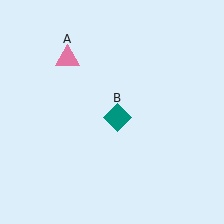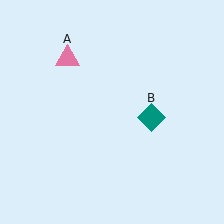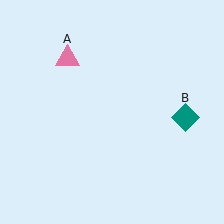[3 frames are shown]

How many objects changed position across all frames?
1 object changed position: teal diamond (object B).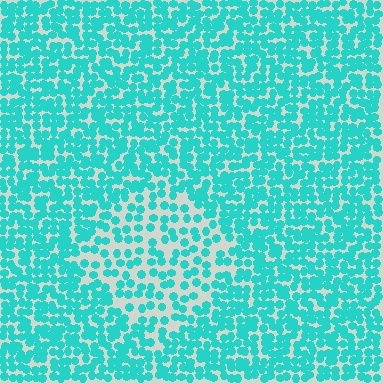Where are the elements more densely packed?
The elements are more densely packed outside the diamond boundary.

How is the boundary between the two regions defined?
The boundary is defined by a change in element density (approximately 1.9x ratio). All elements are the same color, size, and shape.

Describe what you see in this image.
The image contains small cyan elements arranged at two different densities. A diamond-shaped region is visible where the elements are less densely packed than the surrounding area.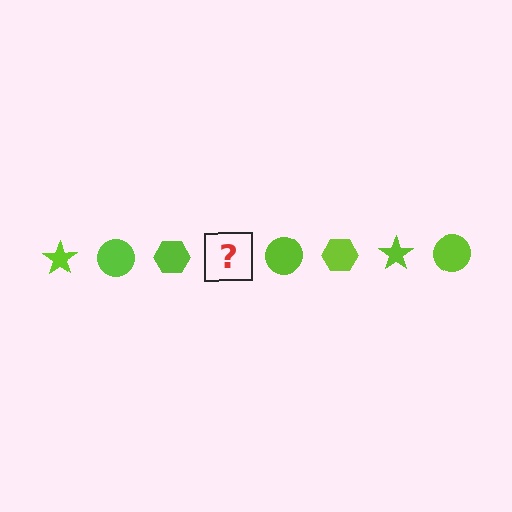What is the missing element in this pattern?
The missing element is a lime star.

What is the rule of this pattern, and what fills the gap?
The rule is that the pattern cycles through star, circle, hexagon shapes in lime. The gap should be filled with a lime star.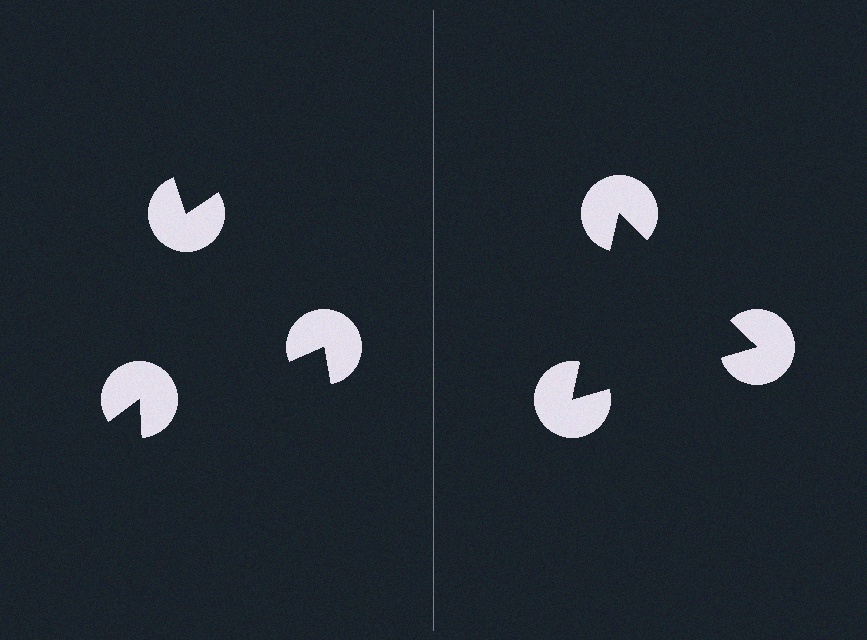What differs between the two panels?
The pac-man discs are positioned identically on both sides; only the wedge orientations differ. On the right they align to a triangle; on the left they are misaligned.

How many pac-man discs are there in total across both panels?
6 — 3 on each side.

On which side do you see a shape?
An illusory triangle appears on the right side. On the left side the wedge cuts are rotated, so no coherent shape forms.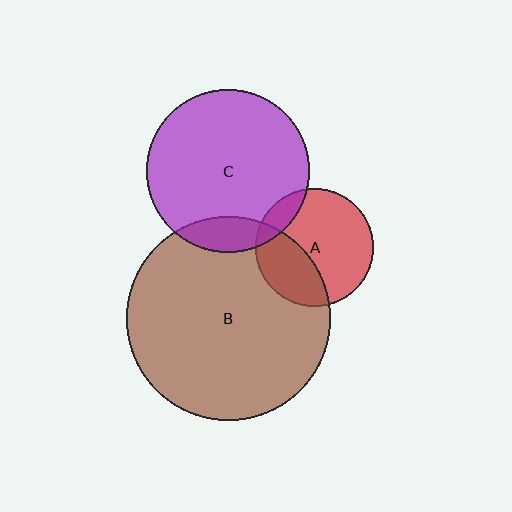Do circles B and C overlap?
Yes.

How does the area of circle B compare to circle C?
Approximately 1.6 times.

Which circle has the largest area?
Circle B (brown).